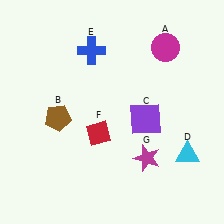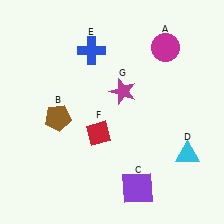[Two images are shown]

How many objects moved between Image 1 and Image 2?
2 objects moved between the two images.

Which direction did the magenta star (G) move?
The magenta star (G) moved up.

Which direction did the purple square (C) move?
The purple square (C) moved down.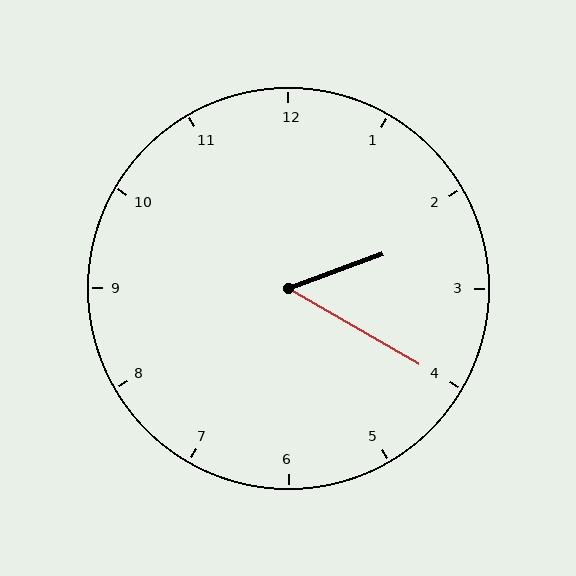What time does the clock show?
2:20.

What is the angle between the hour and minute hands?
Approximately 50 degrees.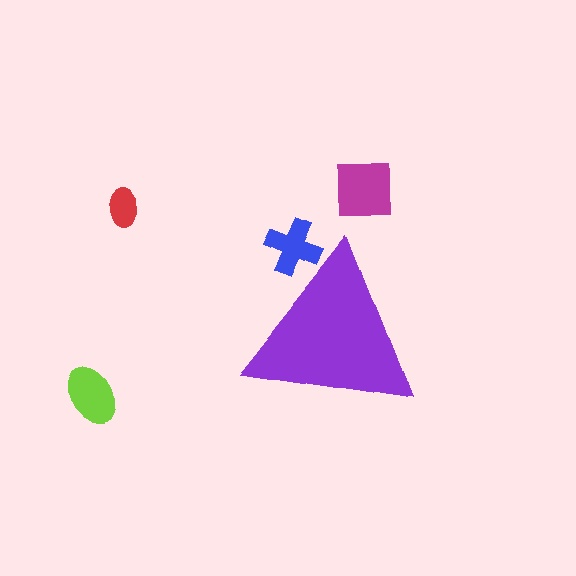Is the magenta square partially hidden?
No, the magenta square is fully visible.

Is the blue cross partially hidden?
Yes, the blue cross is partially hidden behind the purple triangle.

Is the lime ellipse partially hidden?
No, the lime ellipse is fully visible.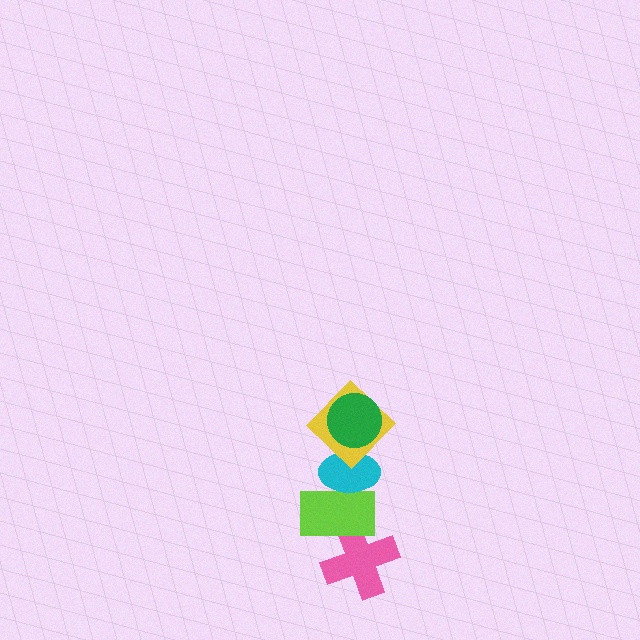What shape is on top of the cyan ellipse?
The yellow diamond is on top of the cyan ellipse.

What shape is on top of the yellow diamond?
The green circle is on top of the yellow diamond.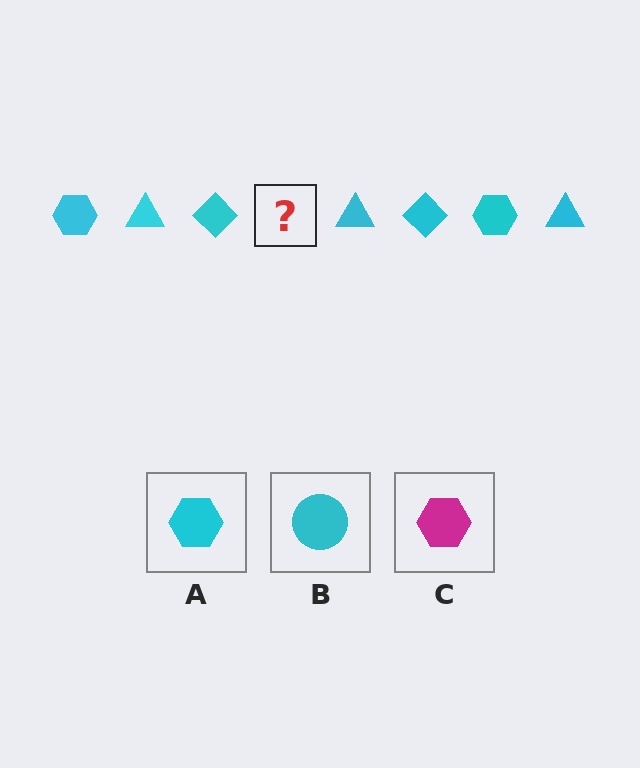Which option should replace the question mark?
Option A.